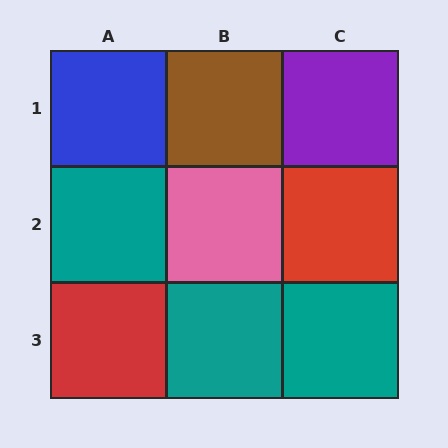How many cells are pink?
1 cell is pink.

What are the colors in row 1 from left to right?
Blue, brown, purple.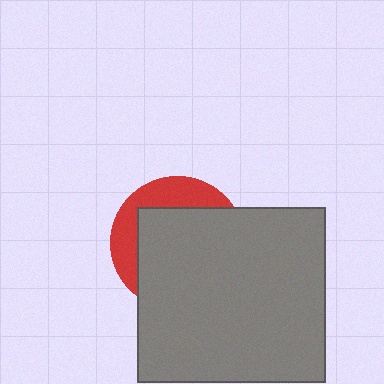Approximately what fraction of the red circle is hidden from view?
Roughly 69% of the red circle is hidden behind the gray rectangle.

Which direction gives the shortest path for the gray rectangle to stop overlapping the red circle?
Moving toward the lower-right gives the shortest separation.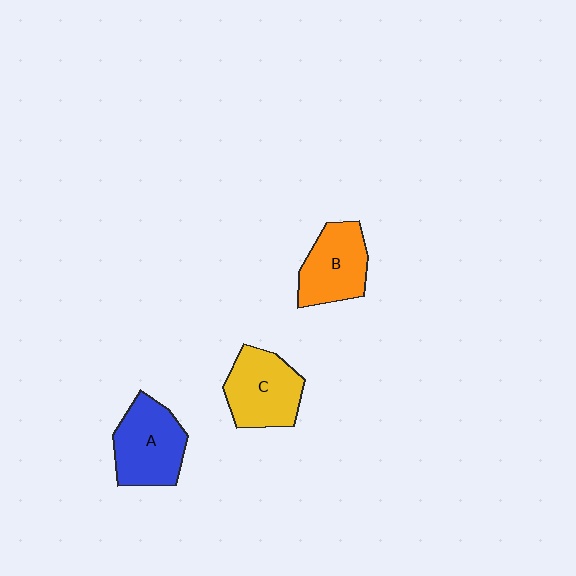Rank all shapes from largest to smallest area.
From largest to smallest: A (blue), C (yellow), B (orange).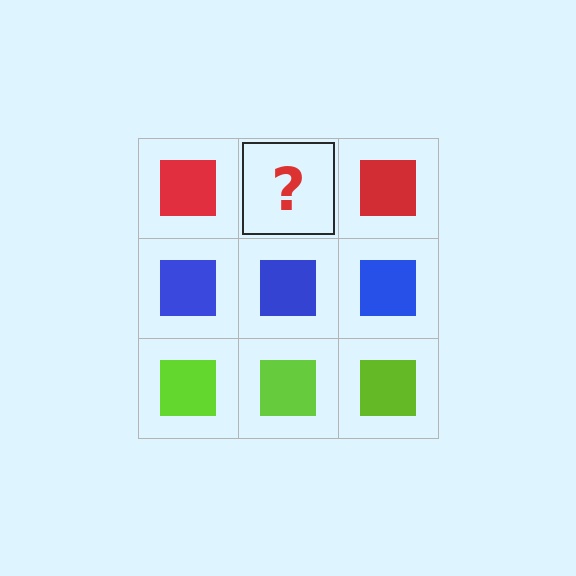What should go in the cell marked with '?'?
The missing cell should contain a red square.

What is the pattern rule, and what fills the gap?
The rule is that each row has a consistent color. The gap should be filled with a red square.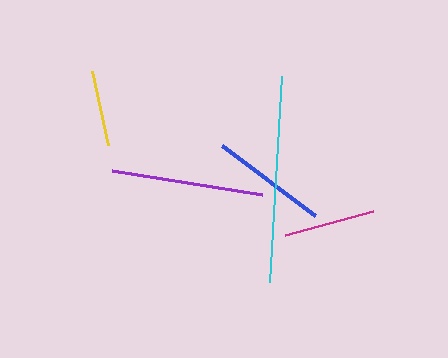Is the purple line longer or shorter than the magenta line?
The purple line is longer than the magenta line.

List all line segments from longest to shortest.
From longest to shortest: cyan, purple, blue, magenta, yellow.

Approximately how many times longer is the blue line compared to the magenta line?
The blue line is approximately 1.3 times the length of the magenta line.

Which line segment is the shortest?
The yellow line is the shortest at approximately 75 pixels.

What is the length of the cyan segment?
The cyan segment is approximately 206 pixels long.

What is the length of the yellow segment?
The yellow segment is approximately 75 pixels long.